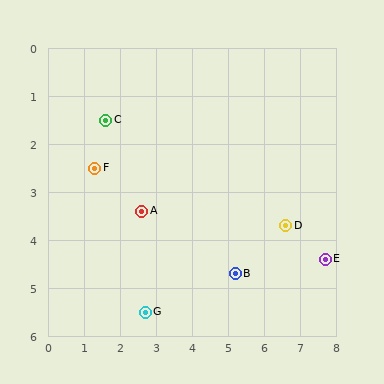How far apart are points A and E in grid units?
Points A and E are about 5.2 grid units apart.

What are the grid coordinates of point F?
Point F is at approximately (1.3, 2.5).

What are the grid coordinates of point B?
Point B is at approximately (5.2, 4.7).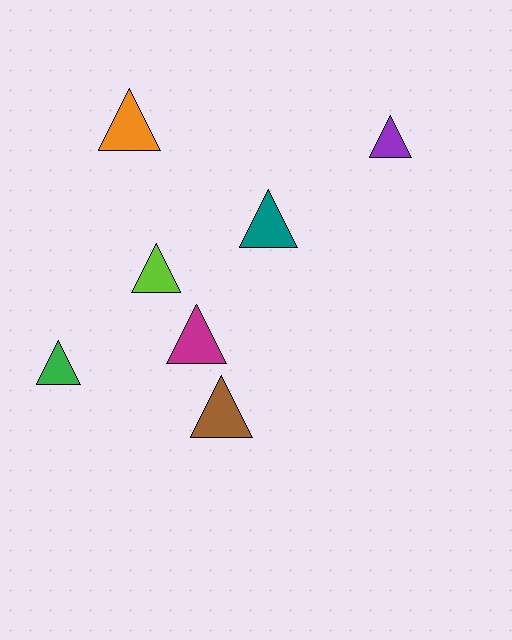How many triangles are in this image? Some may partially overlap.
There are 7 triangles.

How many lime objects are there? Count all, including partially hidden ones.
There is 1 lime object.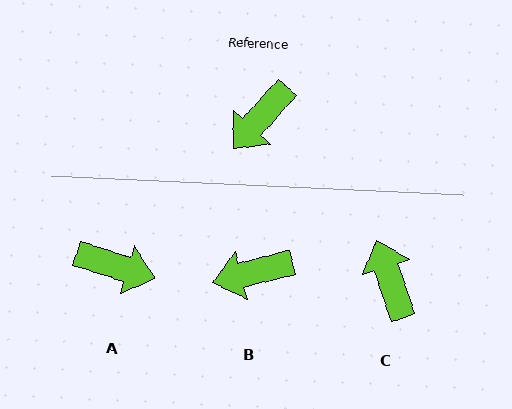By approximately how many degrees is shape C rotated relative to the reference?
Approximately 120 degrees clockwise.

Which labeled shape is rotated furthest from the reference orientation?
C, about 120 degrees away.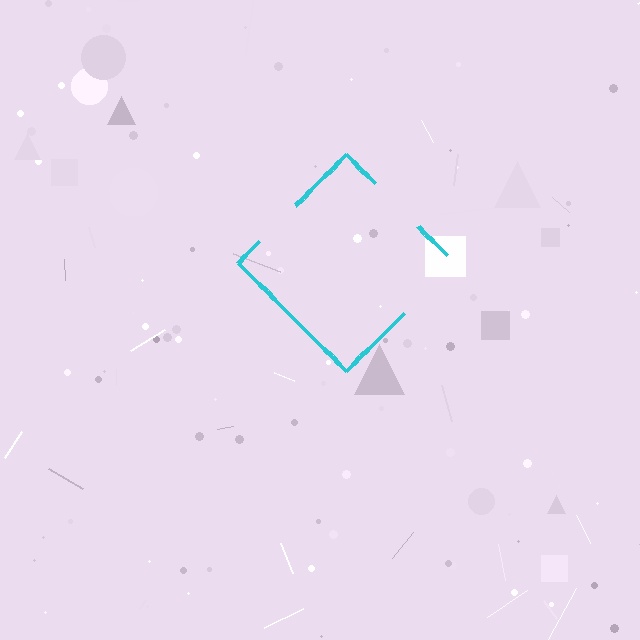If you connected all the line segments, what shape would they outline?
They would outline a diamond.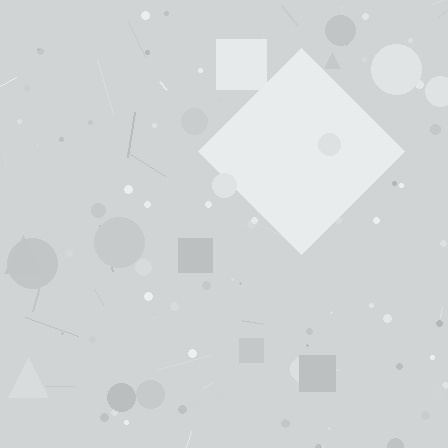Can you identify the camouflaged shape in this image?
The camouflaged shape is a diamond.